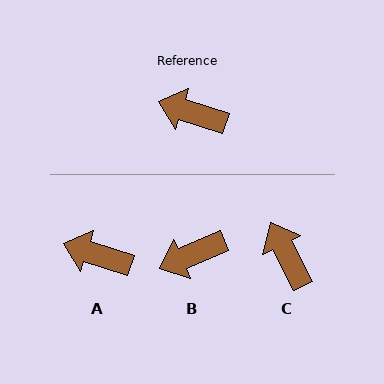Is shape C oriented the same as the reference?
No, it is off by about 45 degrees.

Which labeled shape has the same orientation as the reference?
A.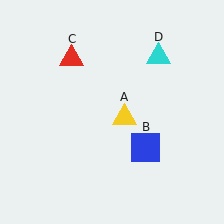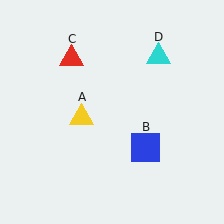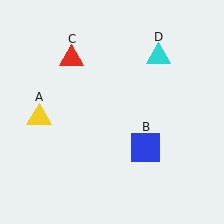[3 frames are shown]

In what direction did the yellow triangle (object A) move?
The yellow triangle (object A) moved left.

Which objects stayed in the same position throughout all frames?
Blue square (object B) and red triangle (object C) and cyan triangle (object D) remained stationary.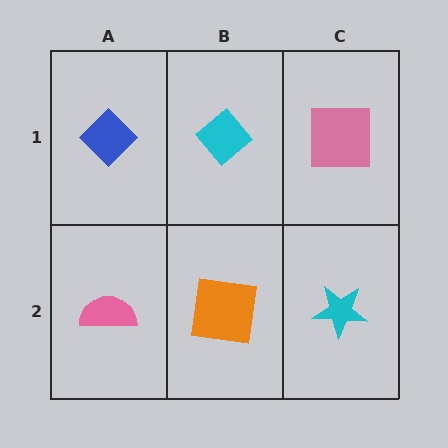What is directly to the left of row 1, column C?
A cyan diamond.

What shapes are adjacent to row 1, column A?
A pink semicircle (row 2, column A), a cyan diamond (row 1, column B).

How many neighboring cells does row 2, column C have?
2.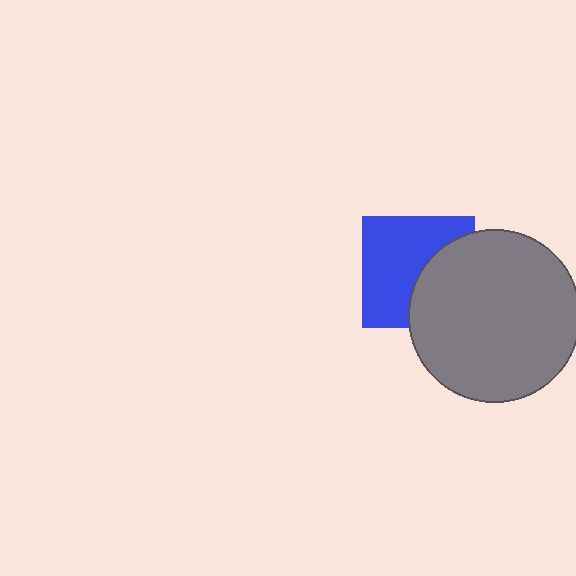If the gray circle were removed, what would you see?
You would see the complete blue square.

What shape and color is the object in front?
The object in front is a gray circle.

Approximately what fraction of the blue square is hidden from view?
Roughly 40% of the blue square is hidden behind the gray circle.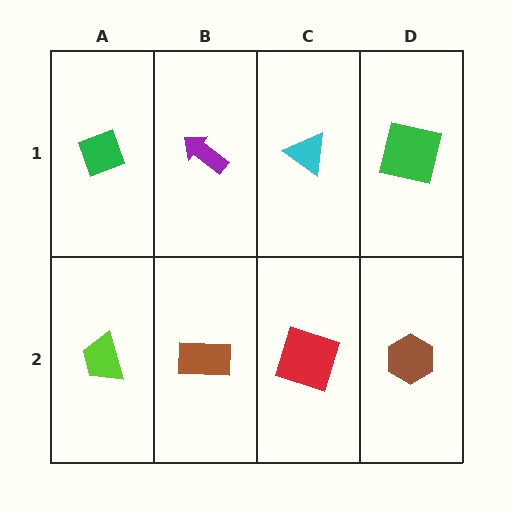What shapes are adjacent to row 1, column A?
A lime trapezoid (row 2, column A), a purple arrow (row 1, column B).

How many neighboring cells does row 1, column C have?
3.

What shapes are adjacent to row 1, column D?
A brown hexagon (row 2, column D), a cyan triangle (row 1, column C).